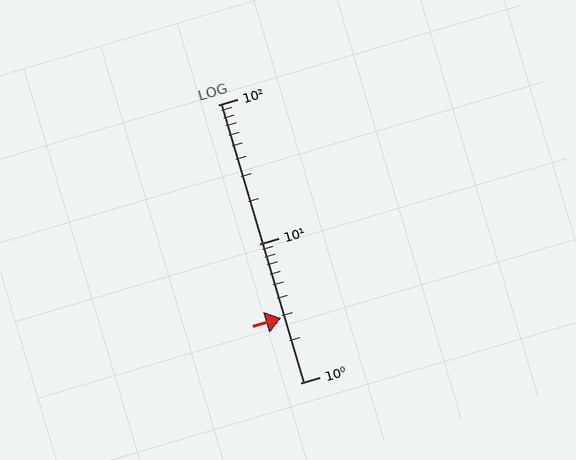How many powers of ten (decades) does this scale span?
The scale spans 2 decades, from 1 to 100.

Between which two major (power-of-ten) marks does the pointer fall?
The pointer is between 1 and 10.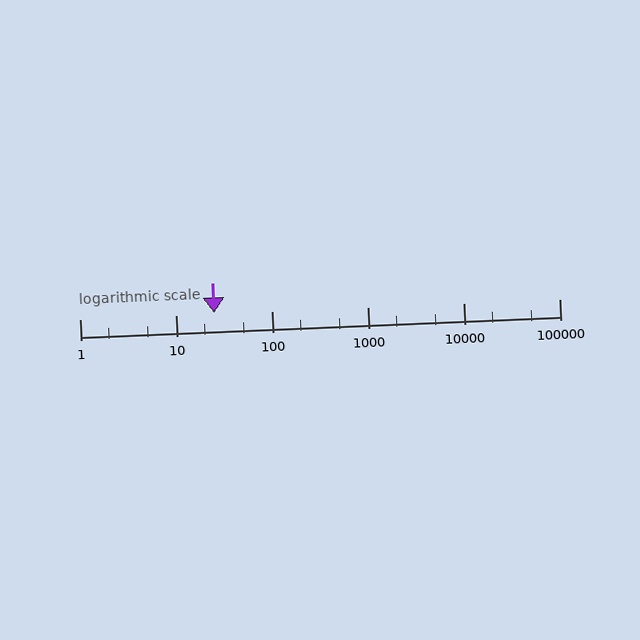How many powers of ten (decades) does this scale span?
The scale spans 5 decades, from 1 to 100000.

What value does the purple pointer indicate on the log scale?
The pointer indicates approximately 25.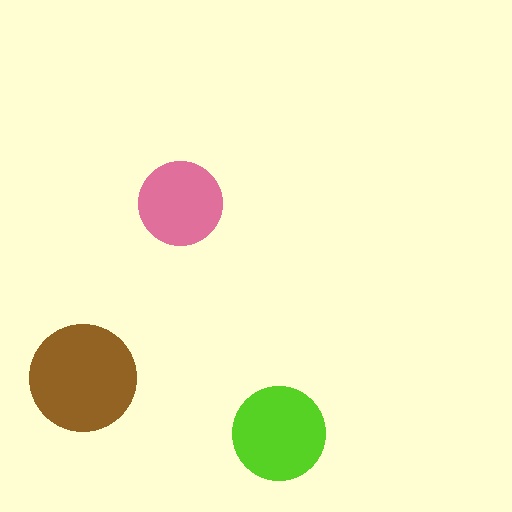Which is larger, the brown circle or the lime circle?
The brown one.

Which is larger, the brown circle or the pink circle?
The brown one.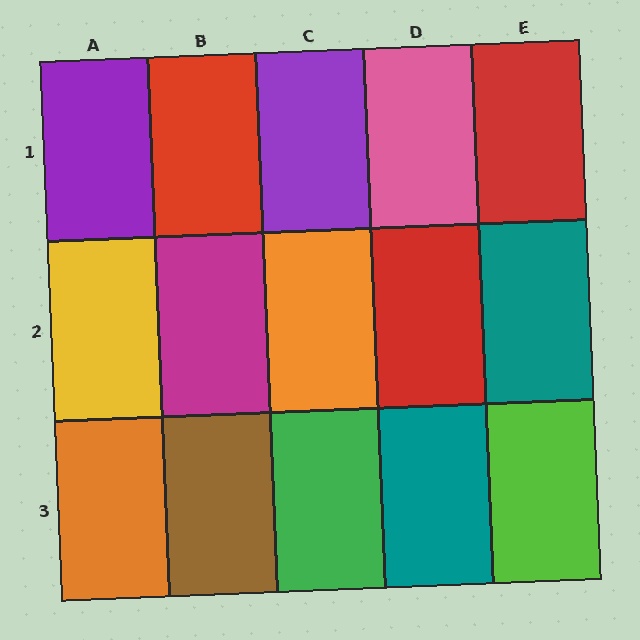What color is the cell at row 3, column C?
Green.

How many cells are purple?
2 cells are purple.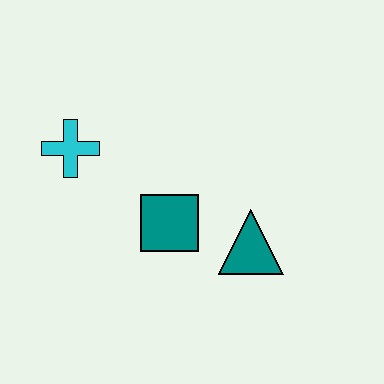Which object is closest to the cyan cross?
The teal square is closest to the cyan cross.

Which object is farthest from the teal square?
The cyan cross is farthest from the teal square.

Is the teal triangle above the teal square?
No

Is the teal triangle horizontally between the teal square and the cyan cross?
No